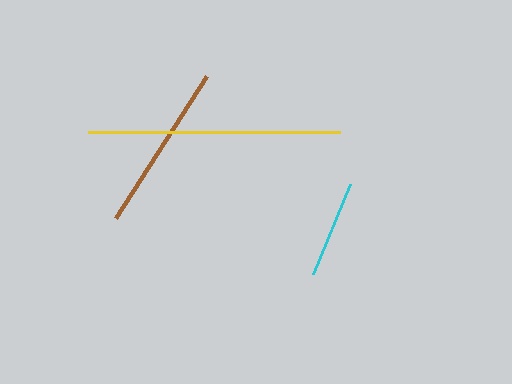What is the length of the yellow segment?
The yellow segment is approximately 252 pixels long.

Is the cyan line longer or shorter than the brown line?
The brown line is longer than the cyan line.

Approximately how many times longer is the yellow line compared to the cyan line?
The yellow line is approximately 2.6 times the length of the cyan line.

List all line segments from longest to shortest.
From longest to shortest: yellow, brown, cyan.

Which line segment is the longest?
The yellow line is the longest at approximately 252 pixels.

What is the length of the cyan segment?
The cyan segment is approximately 98 pixels long.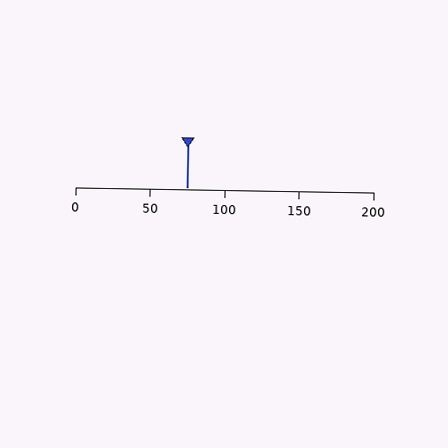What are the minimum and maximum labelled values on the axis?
The axis runs from 0 to 200.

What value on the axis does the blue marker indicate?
The marker indicates approximately 75.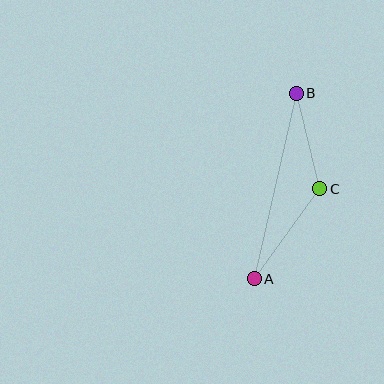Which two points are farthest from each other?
Points A and B are farthest from each other.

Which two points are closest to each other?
Points B and C are closest to each other.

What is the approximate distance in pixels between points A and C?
The distance between A and C is approximately 111 pixels.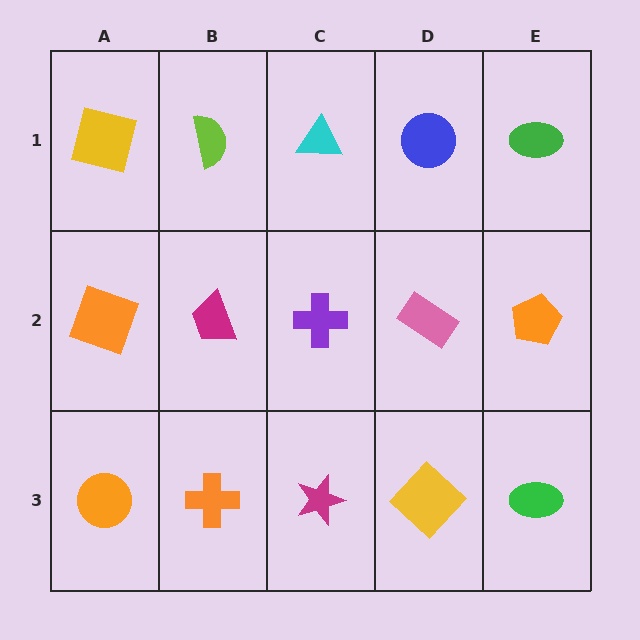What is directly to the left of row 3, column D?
A magenta star.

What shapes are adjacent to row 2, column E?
A green ellipse (row 1, column E), a green ellipse (row 3, column E), a pink rectangle (row 2, column D).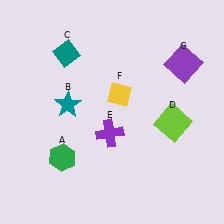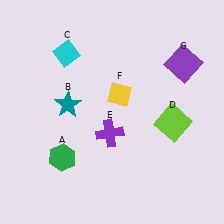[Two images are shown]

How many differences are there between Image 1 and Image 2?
There is 1 difference between the two images.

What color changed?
The diamond (C) changed from teal in Image 1 to cyan in Image 2.